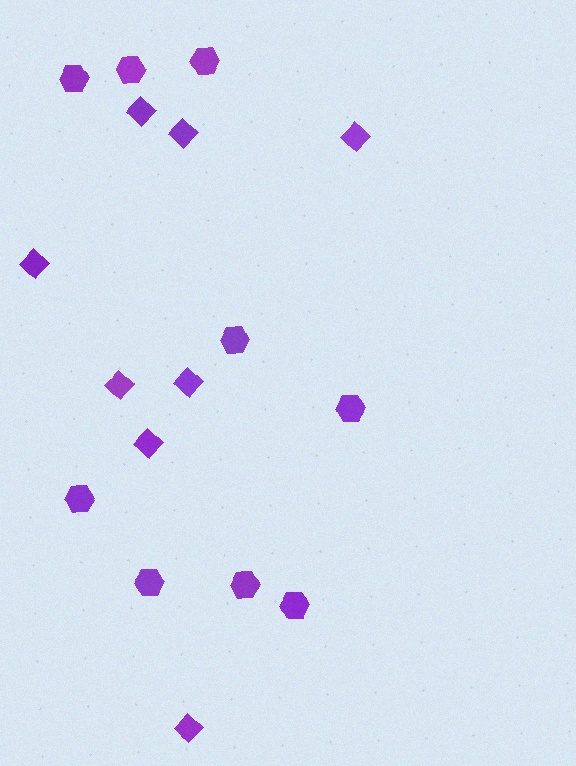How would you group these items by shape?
There are 2 groups: one group of hexagons (9) and one group of diamonds (8).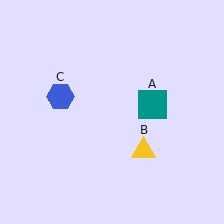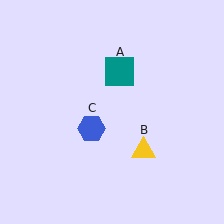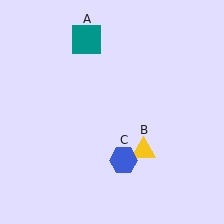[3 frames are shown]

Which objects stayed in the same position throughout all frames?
Yellow triangle (object B) remained stationary.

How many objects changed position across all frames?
2 objects changed position: teal square (object A), blue hexagon (object C).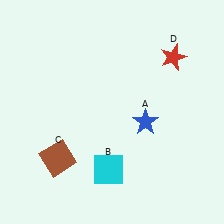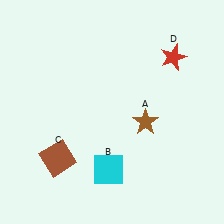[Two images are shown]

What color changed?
The star (A) changed from blue in Image 1 to brown in Image 2.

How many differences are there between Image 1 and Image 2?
There is 1 difference between the two images.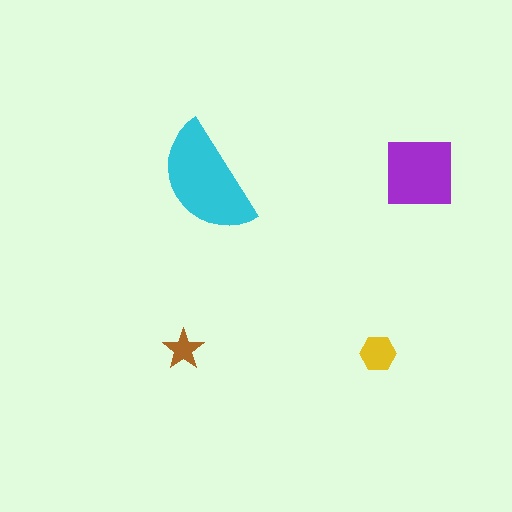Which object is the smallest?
The brown star.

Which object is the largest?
The cyan semicircle.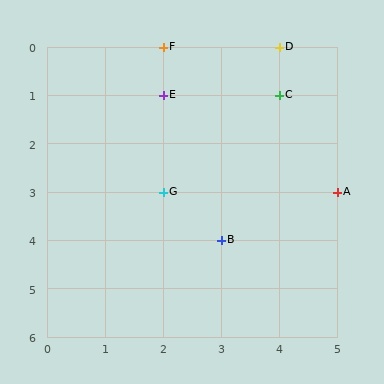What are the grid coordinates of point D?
Point D is at grid coordinates (4, 0).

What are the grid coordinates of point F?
Point F is at grid coordinates (2, 0).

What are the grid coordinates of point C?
Point C is at grid coordinates (4, 1).